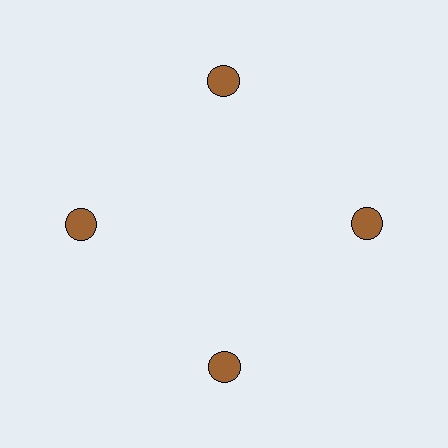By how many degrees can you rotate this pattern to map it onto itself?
The pattern maps onto itself every 90 degrees of rotation.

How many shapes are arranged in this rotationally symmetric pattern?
There are 4 shapes, arranged in 4 groups of 1.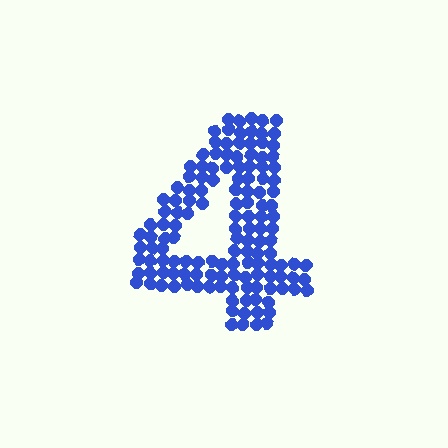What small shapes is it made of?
It is made of small circles.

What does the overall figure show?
The overall figure shows the digit 4.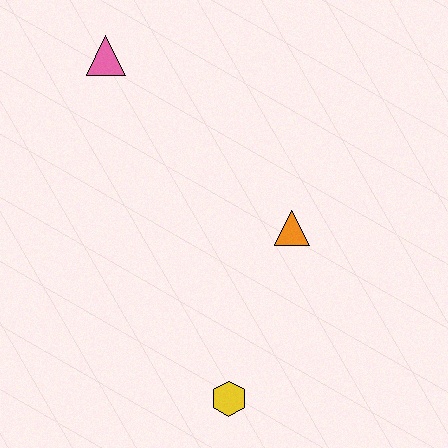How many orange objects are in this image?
There is 1 orange object.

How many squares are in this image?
There are no squares.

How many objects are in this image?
There are 3 objects.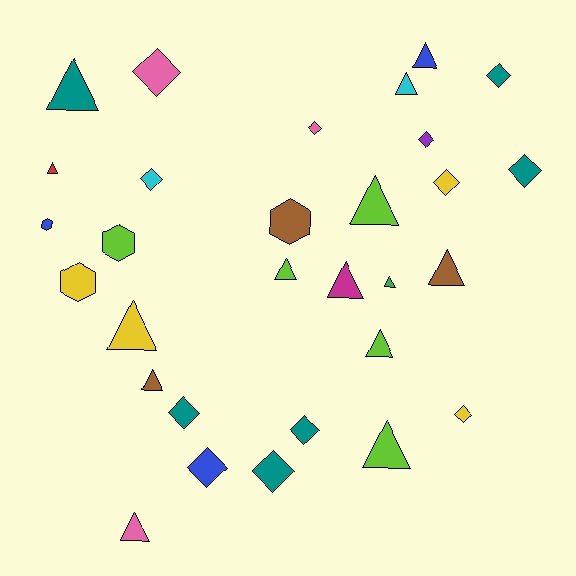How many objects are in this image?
There are 30 objects.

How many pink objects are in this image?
There are 3 pink objects.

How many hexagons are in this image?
There are 4 hexagons.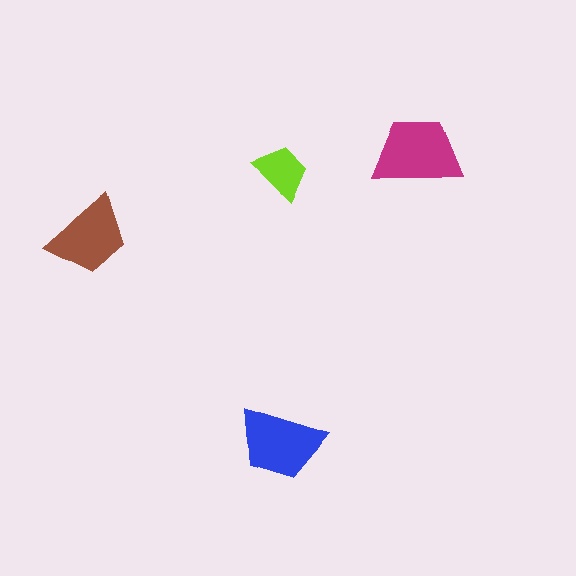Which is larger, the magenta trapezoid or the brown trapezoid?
The magenta one.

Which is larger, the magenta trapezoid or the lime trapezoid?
The magenta one.